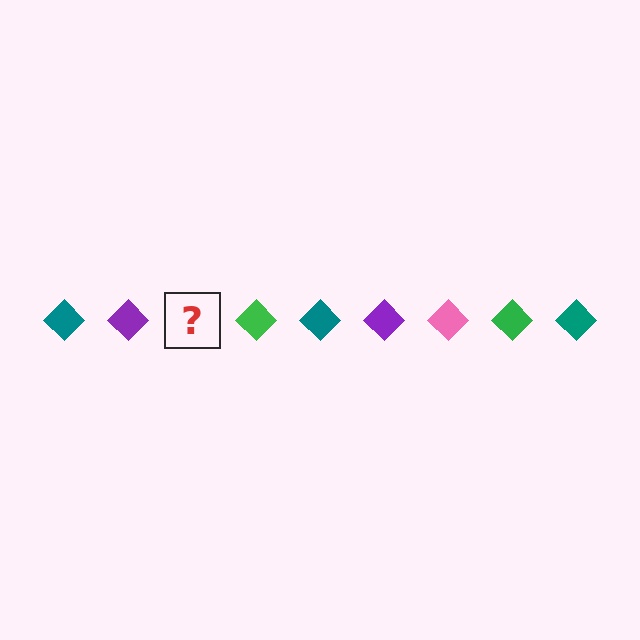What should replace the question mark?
The question mark should be replaced with a pink diamond.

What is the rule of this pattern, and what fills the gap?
The rule is that the pattern cycles through teal, purple, pink, green diamonds. The gap should be filled with a pink diamond.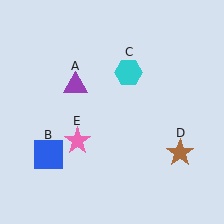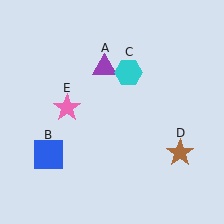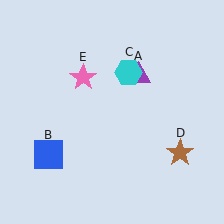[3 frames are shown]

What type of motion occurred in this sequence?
The purple triangle (object A), pink star (object E) rotated clockwise around the center of the scene.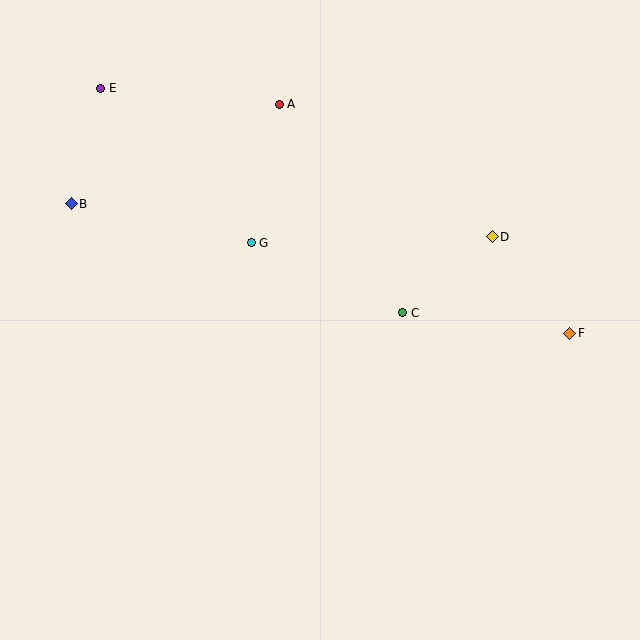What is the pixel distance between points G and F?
The distance between G and F is 332 pixels.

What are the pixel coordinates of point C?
Point C is at (403, 313).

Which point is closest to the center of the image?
Point C at (403, 313) is closest to the center.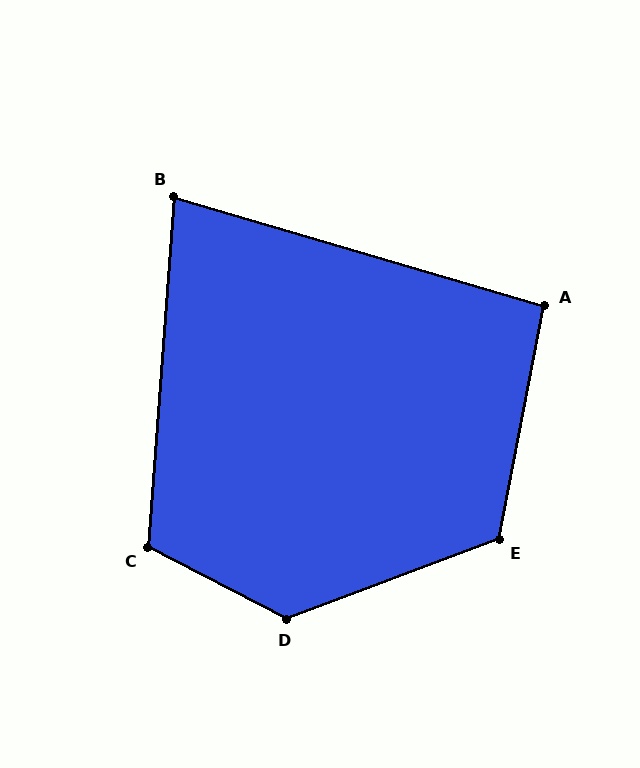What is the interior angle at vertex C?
Approximately 113 degrees (obtuse).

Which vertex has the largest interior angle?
D, at approximately 132 degrees.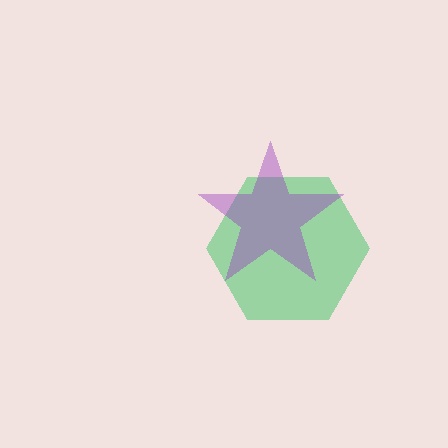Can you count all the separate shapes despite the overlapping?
Yes, there are 2 separate shapes.